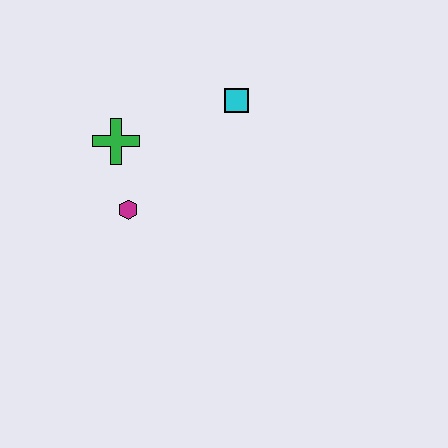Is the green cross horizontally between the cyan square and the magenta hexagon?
No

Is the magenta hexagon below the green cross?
Yes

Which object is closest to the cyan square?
The green cross is closest to the cyan square.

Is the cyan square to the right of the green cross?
Yes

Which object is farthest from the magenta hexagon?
The cyan square is farthest from the magenta hexagon.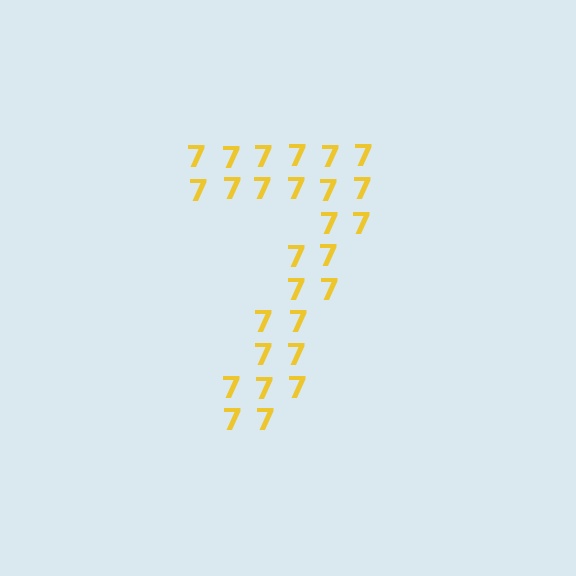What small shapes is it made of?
It is made of small digit 7's.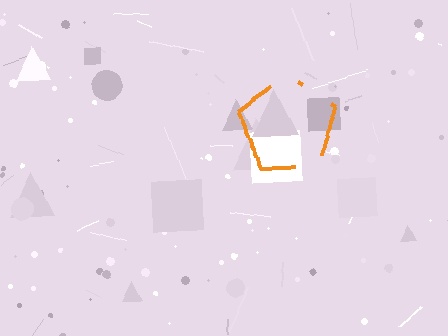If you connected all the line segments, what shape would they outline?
They would outline a pentagon.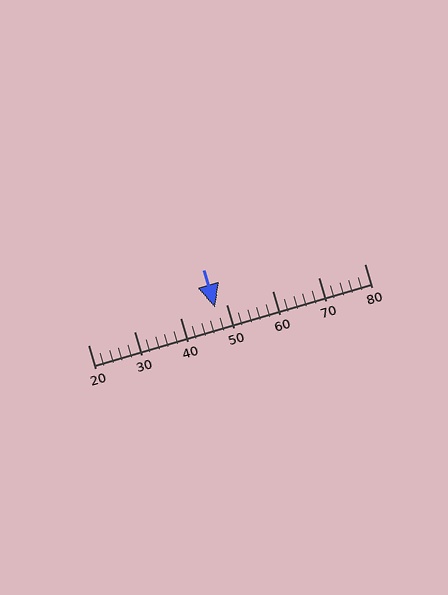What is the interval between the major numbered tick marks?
The major tick marks are spaced 10 units apart.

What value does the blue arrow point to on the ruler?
The blue arrow points to approximately 48.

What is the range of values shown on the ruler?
The ruler shows values from 20 to 80.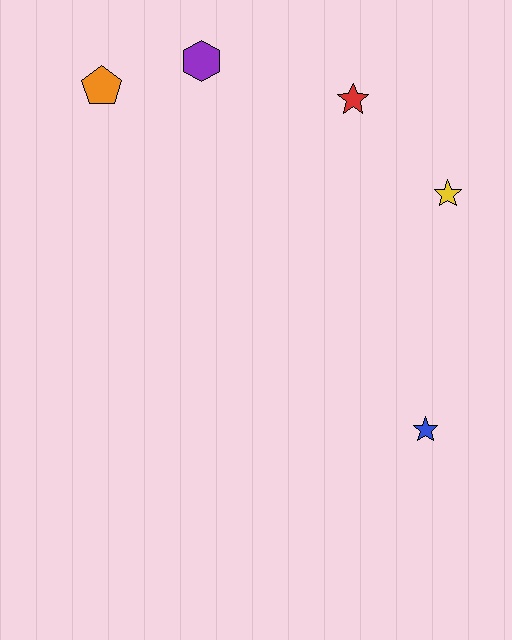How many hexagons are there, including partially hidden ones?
There is 1 hexagon.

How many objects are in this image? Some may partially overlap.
There are 5 objects.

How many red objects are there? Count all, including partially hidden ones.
There is 1 red object.